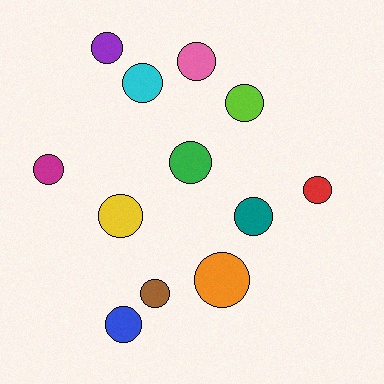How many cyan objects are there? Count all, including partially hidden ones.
There is 1 cyan object.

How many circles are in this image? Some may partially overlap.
There are 12 circles.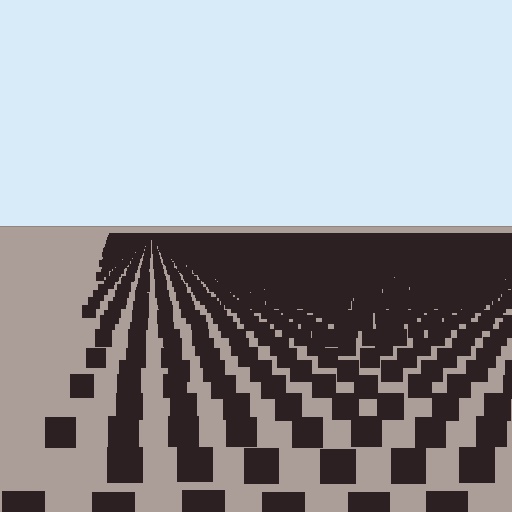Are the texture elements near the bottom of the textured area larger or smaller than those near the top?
Larger. Near the bottom, elements are closer to the viewer and appear at a bigger on-screen size.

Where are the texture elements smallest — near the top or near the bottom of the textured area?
Near the top.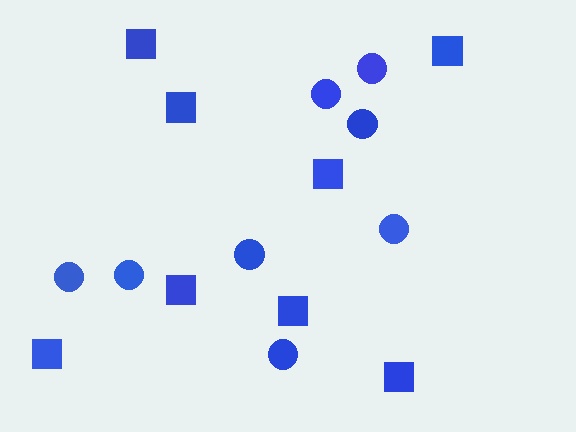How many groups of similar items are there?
There are 2 groups: one group of squares (8) and one group of circles (8).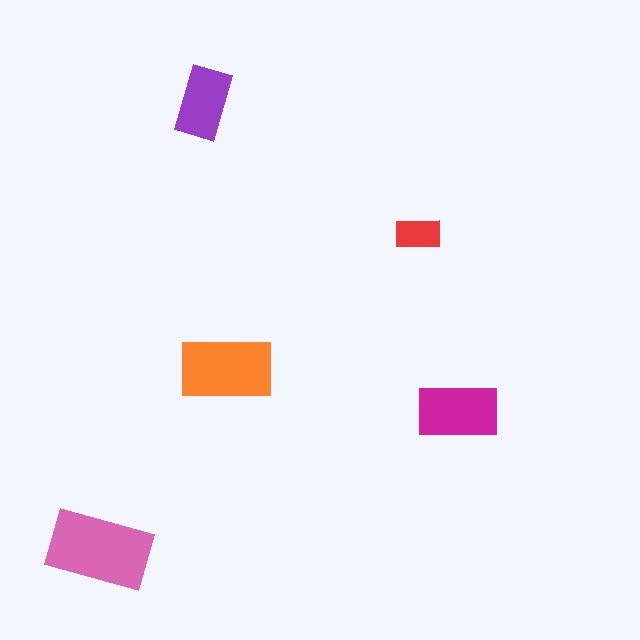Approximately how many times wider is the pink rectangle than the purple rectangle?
About 1.5 times wider.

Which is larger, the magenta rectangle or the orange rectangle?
The orange one.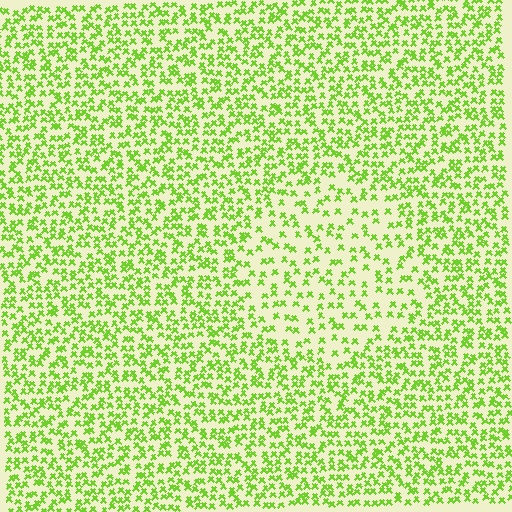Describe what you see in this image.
The image contains small lime elements arranged at two different densities. A circle-shaped region is visible where the elements are less densely packed than the surrounding area.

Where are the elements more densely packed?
The elements are more densely packed outside the circle boundary.